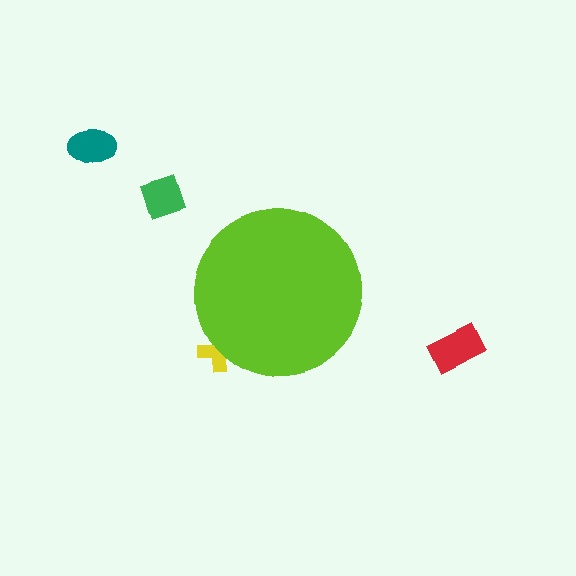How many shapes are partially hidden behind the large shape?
1 shape is partially hidden.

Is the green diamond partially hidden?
No, the green diamond is fully visible.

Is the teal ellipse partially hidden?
No, the teal ellipse is fully visible.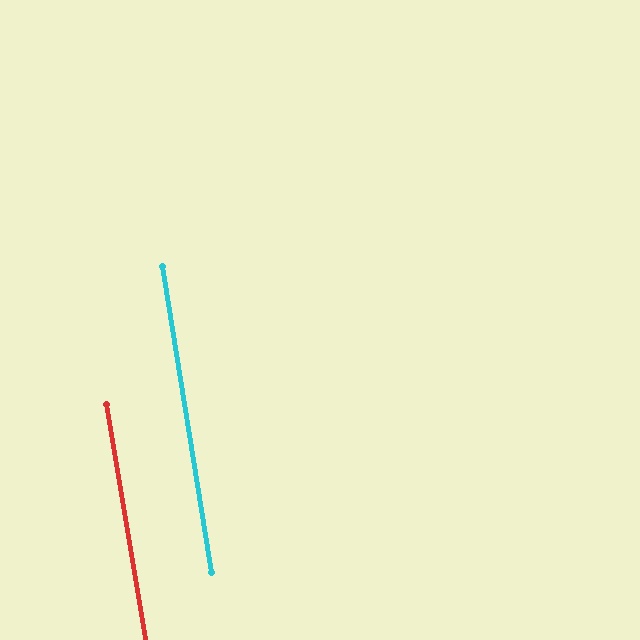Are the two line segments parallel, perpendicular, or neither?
Parallel — their directions differ by only 0.4°.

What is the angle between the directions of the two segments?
Approximately 0 degrees.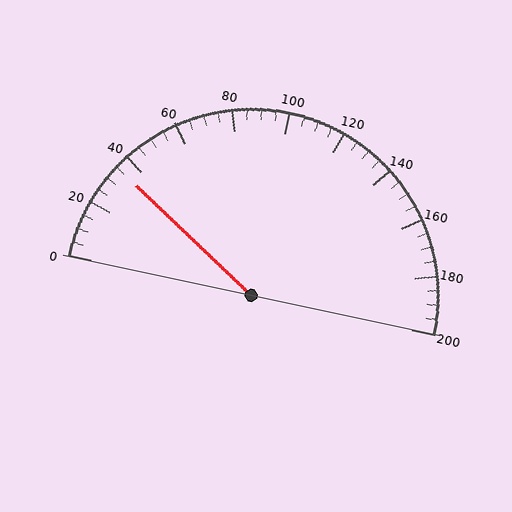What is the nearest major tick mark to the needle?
The nearest major tick mark is 40.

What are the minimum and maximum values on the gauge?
The gauge ranges from 0 to 200.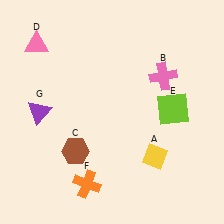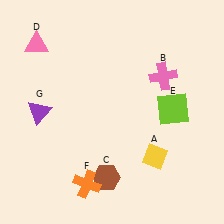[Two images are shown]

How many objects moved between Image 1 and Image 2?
1 object moved between the two images.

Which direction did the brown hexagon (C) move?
The brown hexagon (C) moved right.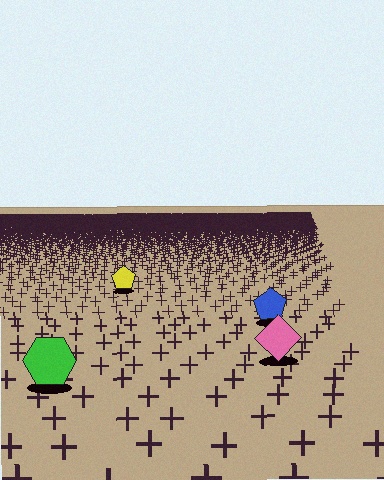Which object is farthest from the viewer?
The yellow pentagon is farthest from the viewer. It appears smaller and the ground texture around it is denser.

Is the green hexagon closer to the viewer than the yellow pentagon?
Yes. The green hexagon is closer — you can tell from the texture gradient: the ground texture is coarser near it.